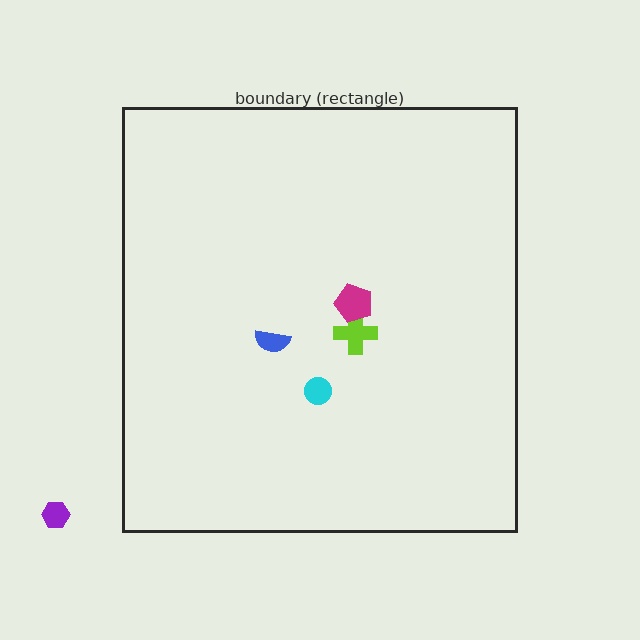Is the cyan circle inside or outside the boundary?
Inside.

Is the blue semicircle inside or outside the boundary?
Inside.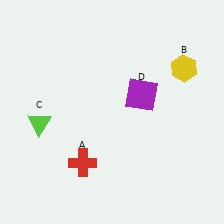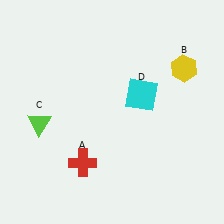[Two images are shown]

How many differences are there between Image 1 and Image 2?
There is 1 difference between the two images.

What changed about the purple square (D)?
In Image 1, D is purple. In Image 2, it changed to cyan.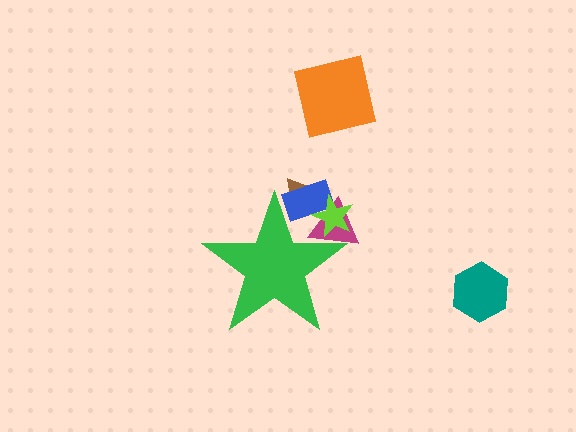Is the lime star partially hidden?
Yes, the lime star is partially hidden behind the green star.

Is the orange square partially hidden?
No, the orange square is fully visible.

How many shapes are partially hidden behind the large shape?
4 shapes are partially hidden.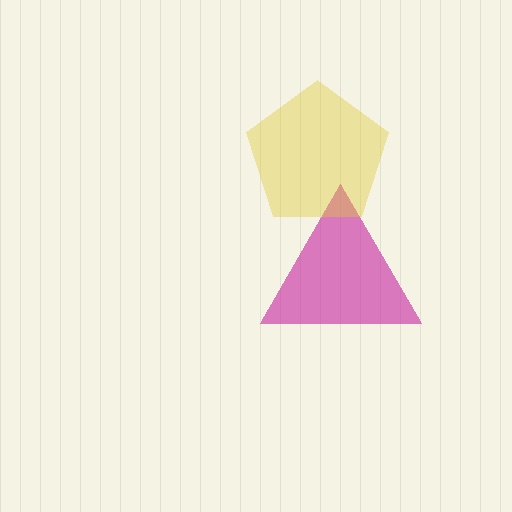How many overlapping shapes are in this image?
There are 2 overlapping shapes in the image.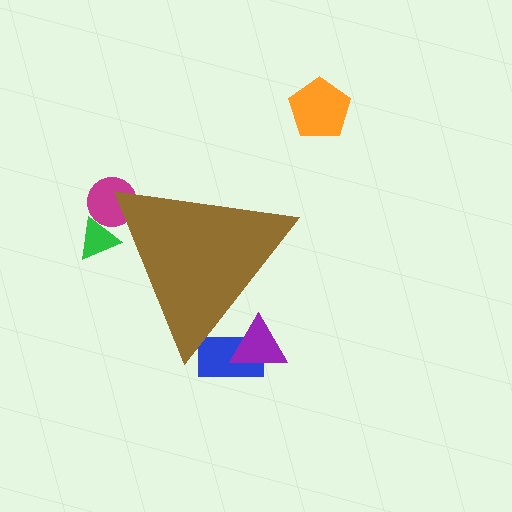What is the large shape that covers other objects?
A brown triangle.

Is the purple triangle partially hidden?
Yes, the purple triangle is partially hidden behind the brown triangle.